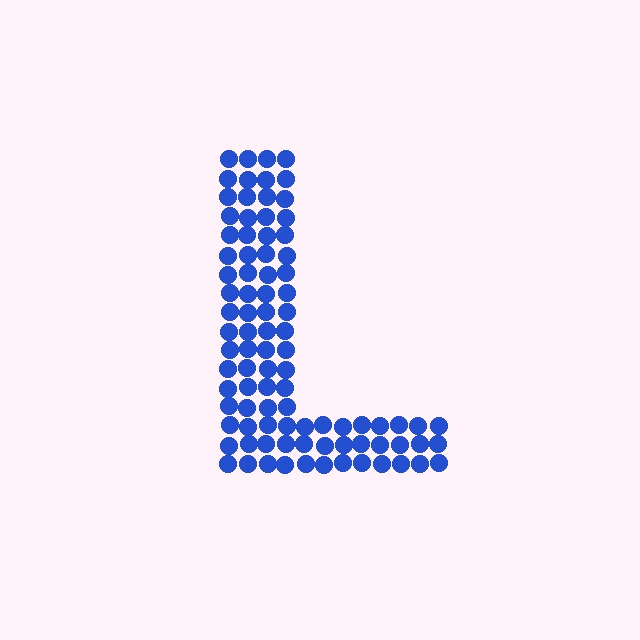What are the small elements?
The small elements are circles.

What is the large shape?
The large shape is the letter L.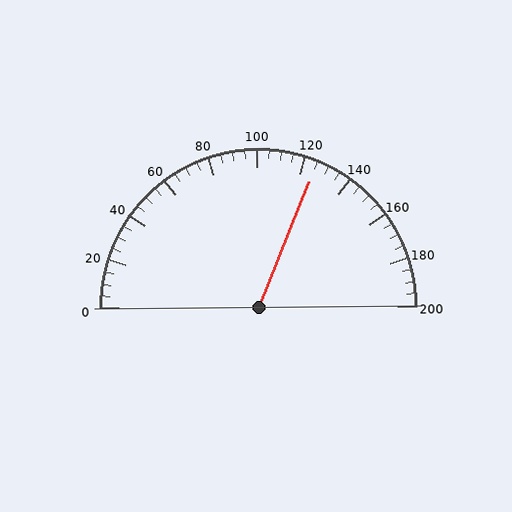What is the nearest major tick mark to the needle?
The nearest major tick mark is 120.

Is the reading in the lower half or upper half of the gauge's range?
The reading is in the upper half of the range (0 to 200).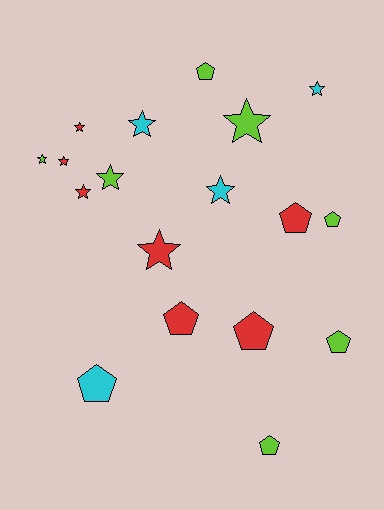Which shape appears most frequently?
Star, with 10 objects.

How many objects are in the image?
There are 18 objects.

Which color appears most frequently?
Red, with 7 objects.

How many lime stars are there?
There are 3 lime stars.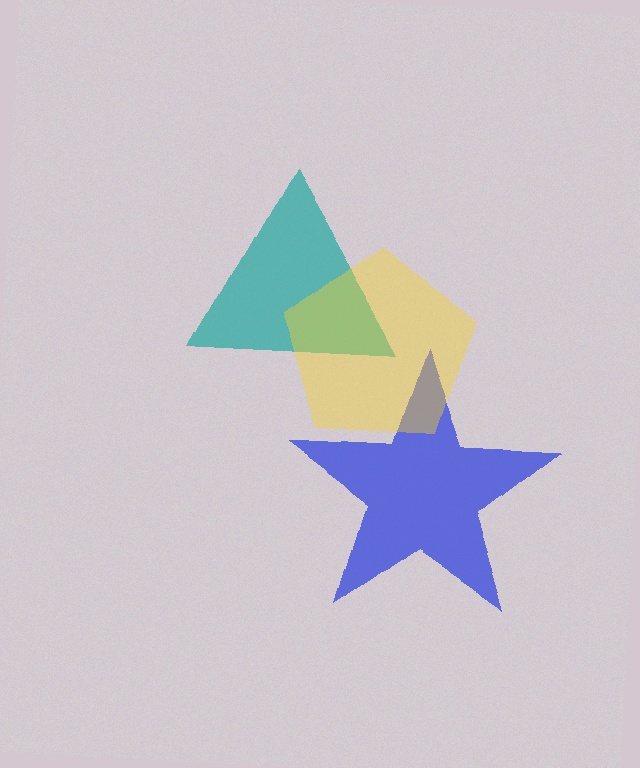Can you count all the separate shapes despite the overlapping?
Yes, there are 3 separate shapes.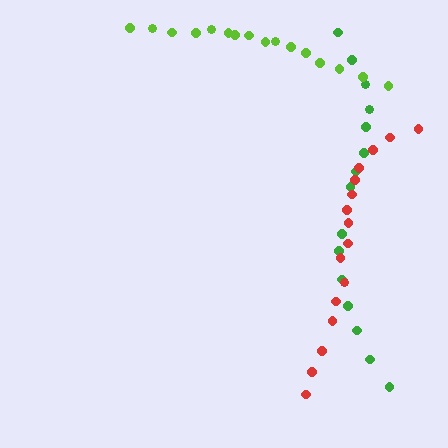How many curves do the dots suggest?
There are 3 distinct paths.